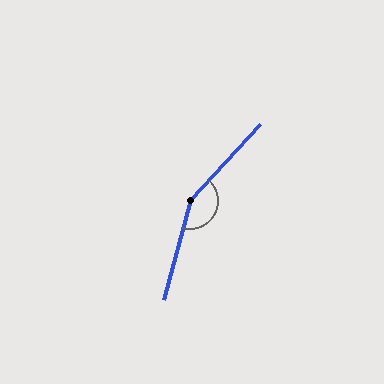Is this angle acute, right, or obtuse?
It is obtuse.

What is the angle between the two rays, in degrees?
Approximately 152 degrees.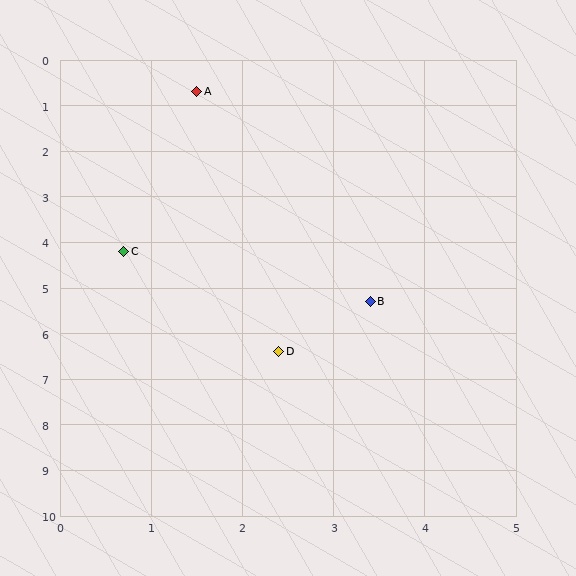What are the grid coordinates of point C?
Point C is at approximately (0.7, 4.2).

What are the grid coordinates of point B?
Point B is at approximately (3.4, 5.3).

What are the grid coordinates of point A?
Point A is at approximately (1.5, 0.7).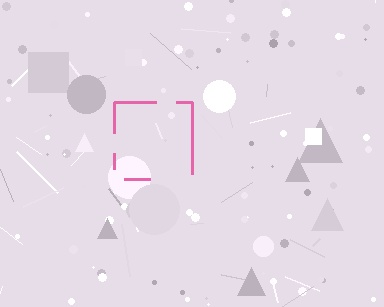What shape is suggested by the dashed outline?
The dashed outline suggests a square.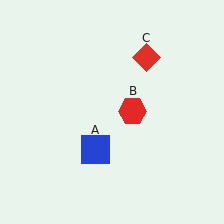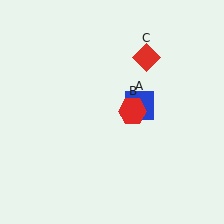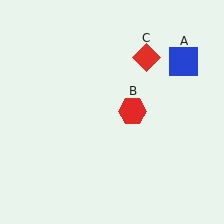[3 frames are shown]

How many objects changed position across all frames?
1 object changed position: blue square (object A).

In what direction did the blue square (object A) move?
The blue square (object A) moved up and to the right.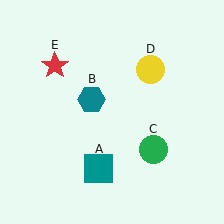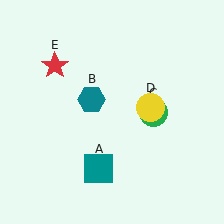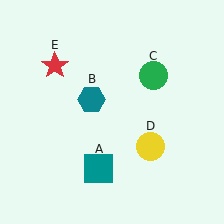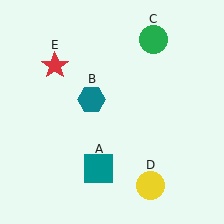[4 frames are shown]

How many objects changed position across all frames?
2 objects changed position: green circle (object C), yellow circle (object D).